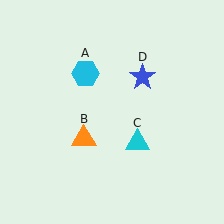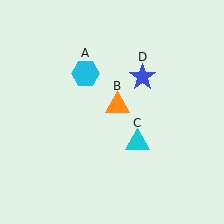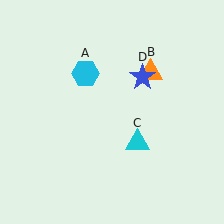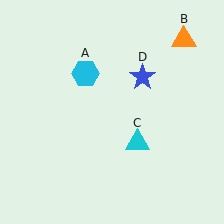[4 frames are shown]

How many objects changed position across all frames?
1 object changed position: orange triangle (object B).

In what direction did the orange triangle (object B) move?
The orange triangle (object B) moved up and to the right.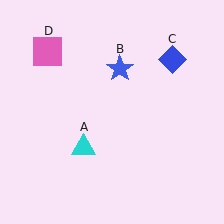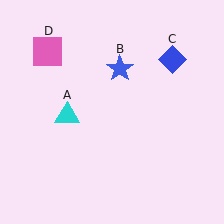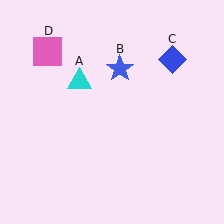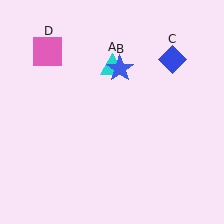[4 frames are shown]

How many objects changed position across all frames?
1 object changed position: cyan triangle (object A).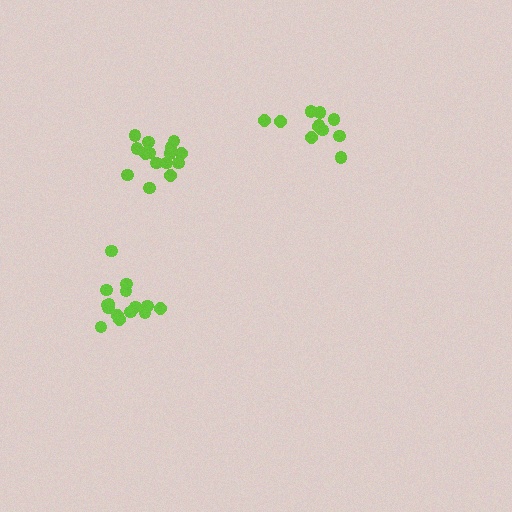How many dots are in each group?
Group 1: 15 dots, Group 2: 11 dots, Group 3: 15 dots (41 total).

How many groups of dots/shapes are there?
There are 3 groups.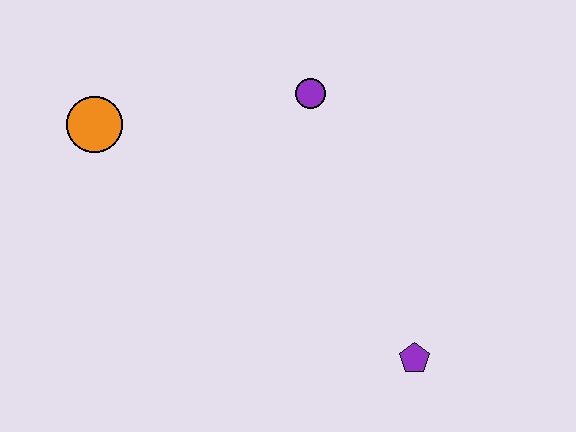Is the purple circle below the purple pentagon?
No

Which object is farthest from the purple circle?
The purple pentagon is farthest from the purple circle.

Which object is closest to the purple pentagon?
The purple circle is closest to the purple pentagon.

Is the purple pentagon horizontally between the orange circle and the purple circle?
No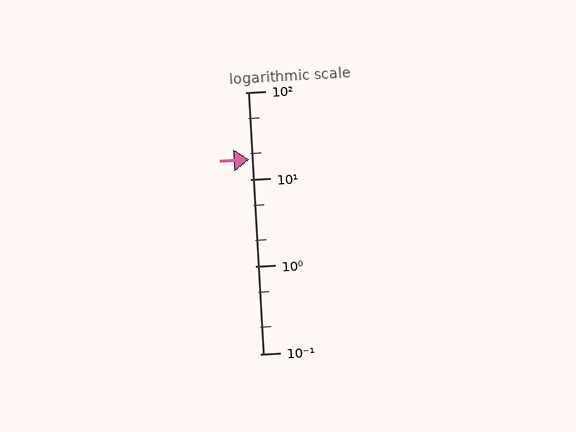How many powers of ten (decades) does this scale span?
The scale spans 3 decades, from 0.1 to 100.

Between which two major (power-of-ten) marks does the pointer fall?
The pointer is between 10 and 100.